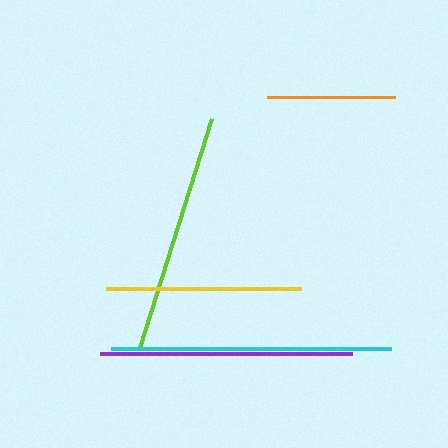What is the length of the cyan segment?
The cyan segment is approximately 279 pixels long.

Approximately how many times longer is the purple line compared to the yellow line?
The purple line is approximately 1.3 times the length of the yellow line.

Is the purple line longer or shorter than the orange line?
The purple line is longer than the orange line.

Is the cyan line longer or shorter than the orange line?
The cyan line is longer than the orange line.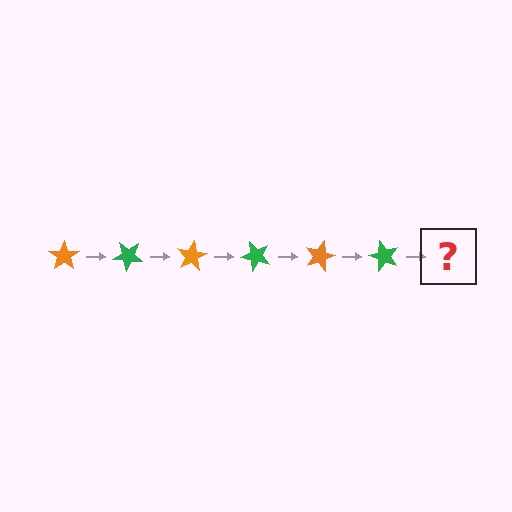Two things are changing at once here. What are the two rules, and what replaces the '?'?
The two rules are that it rotates 40 degrees each step and the color cycles through orange and green. The '?' should be an orange star, rotated 240 degrees from the start.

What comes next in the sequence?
The next element should be an orange star, rotated 240 degrees from the start.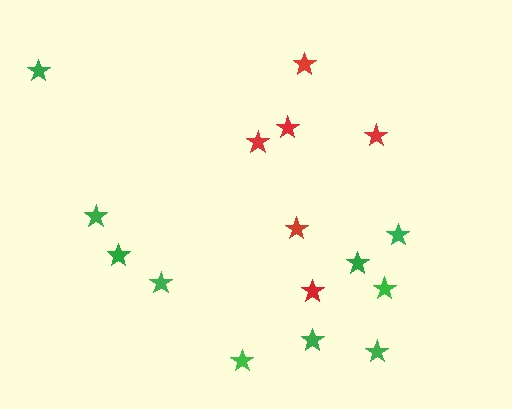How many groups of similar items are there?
There are 2 groups: one group of green stars (10) and one group of red stars (6).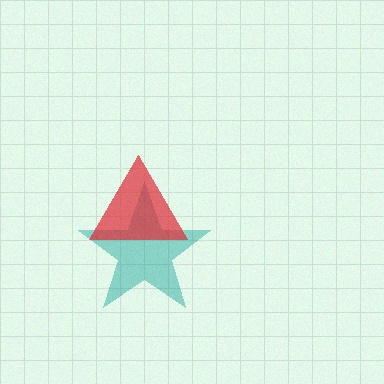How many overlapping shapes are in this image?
There are 2 overlapping shapes in the image.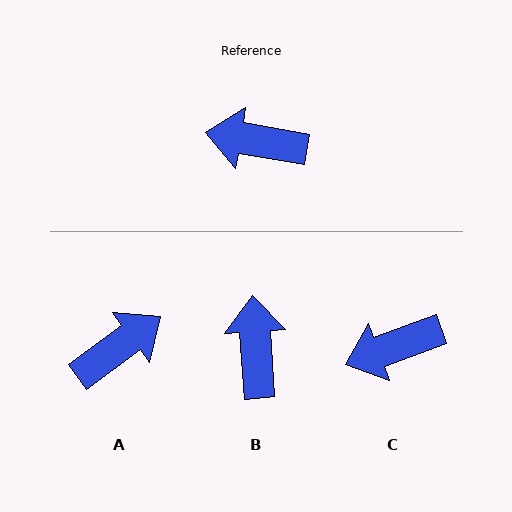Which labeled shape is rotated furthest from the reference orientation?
A, about 134 degrees away.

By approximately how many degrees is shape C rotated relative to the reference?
Approximately 30 degrees counter-clockwise.